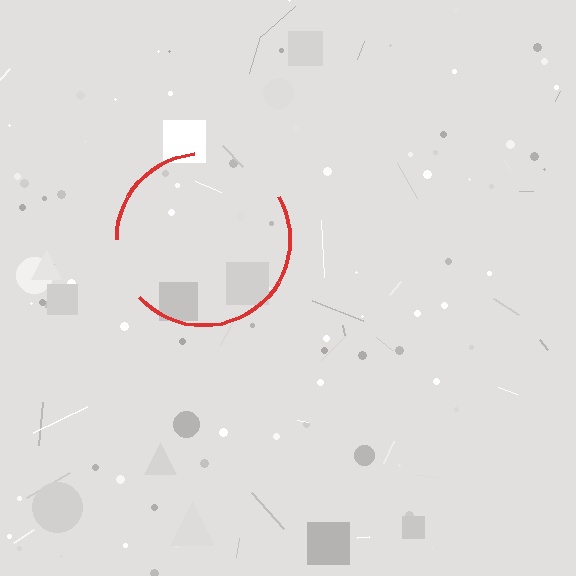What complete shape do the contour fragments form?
The contour fragments form a circle.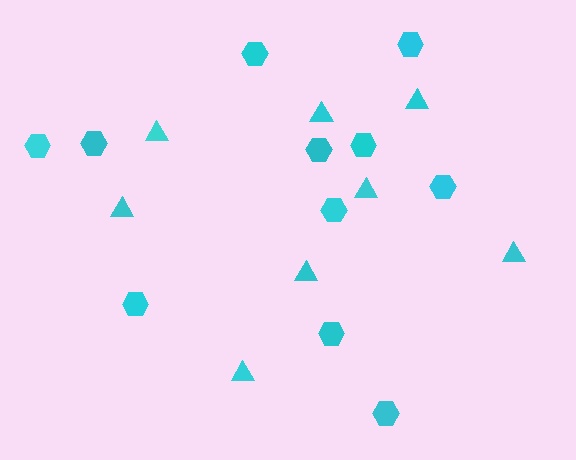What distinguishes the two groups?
There are 2 groups: one group of triangles (8) and one group of hexagons (11).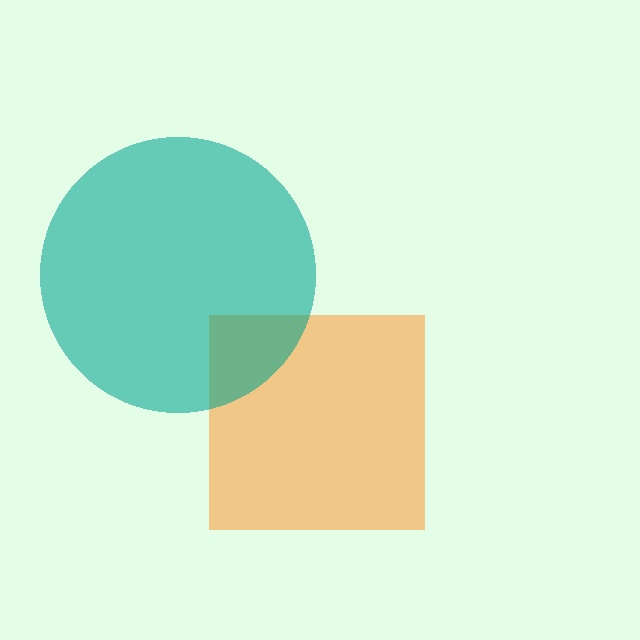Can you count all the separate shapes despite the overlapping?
Yes, there are 2 separate shapes.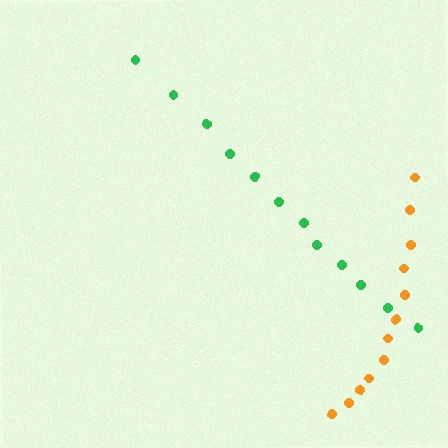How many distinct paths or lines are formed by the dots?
There are 2 distinct paths.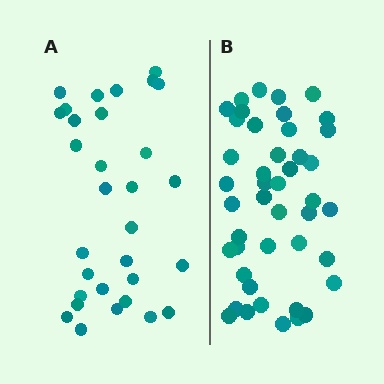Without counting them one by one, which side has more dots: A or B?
Region B (the right region) has more dots.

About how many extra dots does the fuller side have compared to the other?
Region B has approximately 15 more dots than region A.